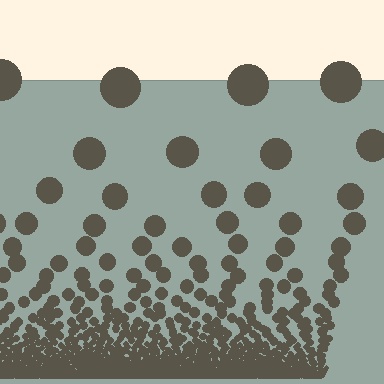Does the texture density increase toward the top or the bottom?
Density increases toward the bottom.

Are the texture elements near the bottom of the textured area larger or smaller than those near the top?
Smaller. The gradient is inverted — elements near the bottom are smaller and denser.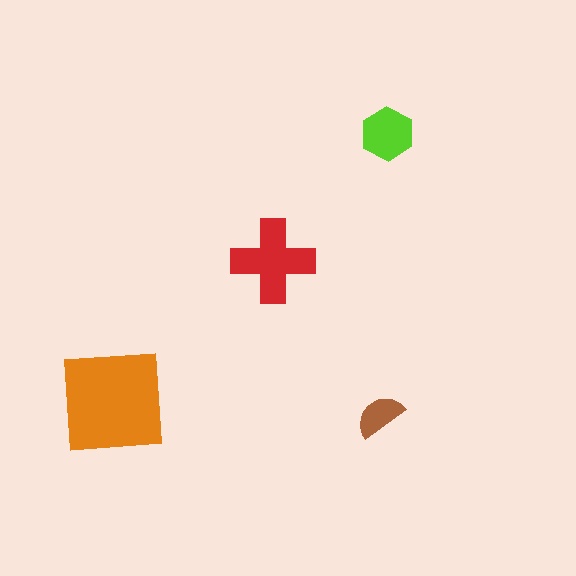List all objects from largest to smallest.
The orange square, the red cross, the lime hexagon, the brown semicircle.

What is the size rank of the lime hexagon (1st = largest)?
3rd.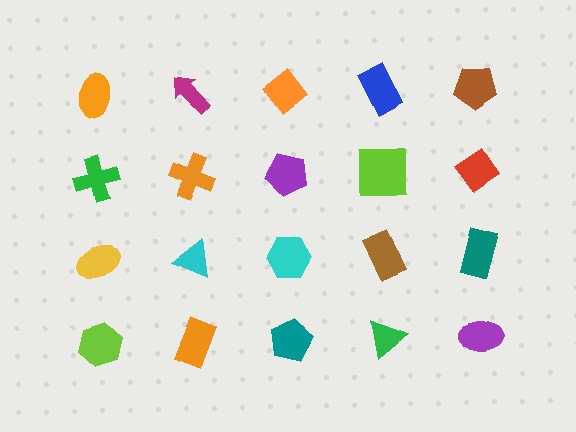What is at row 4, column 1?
A lime hexagon.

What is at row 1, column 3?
An orange diamond.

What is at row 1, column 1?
An orange ellipse.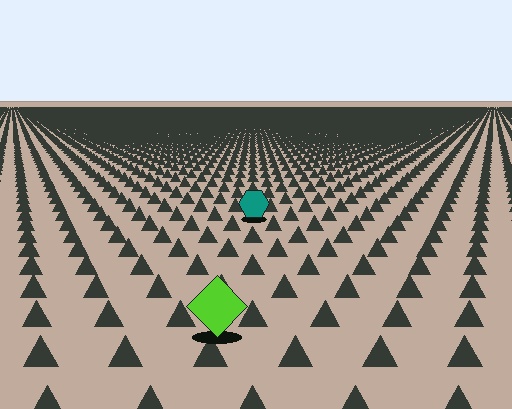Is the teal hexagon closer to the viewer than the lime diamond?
No. The lime diamond is closer — you can tell from the texture gradient: the ground texture is coarser near it.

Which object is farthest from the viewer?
The teal hexagon is farthest from the viewer. It appears smaller and the ground texture around it is denser.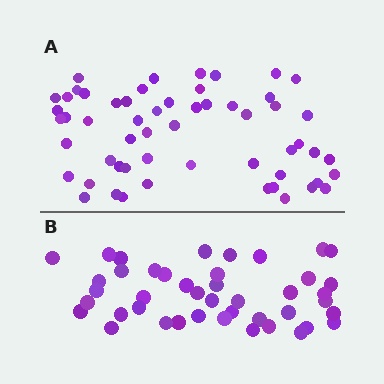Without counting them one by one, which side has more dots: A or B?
Region A (the top region) has more dots.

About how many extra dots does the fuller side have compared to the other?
Region A has approximately 15 more dots than region B.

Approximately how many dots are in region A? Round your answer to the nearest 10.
About 60 dots. (The exact count is 56, which rounds to 60.)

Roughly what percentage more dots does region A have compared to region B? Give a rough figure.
About 30% more.